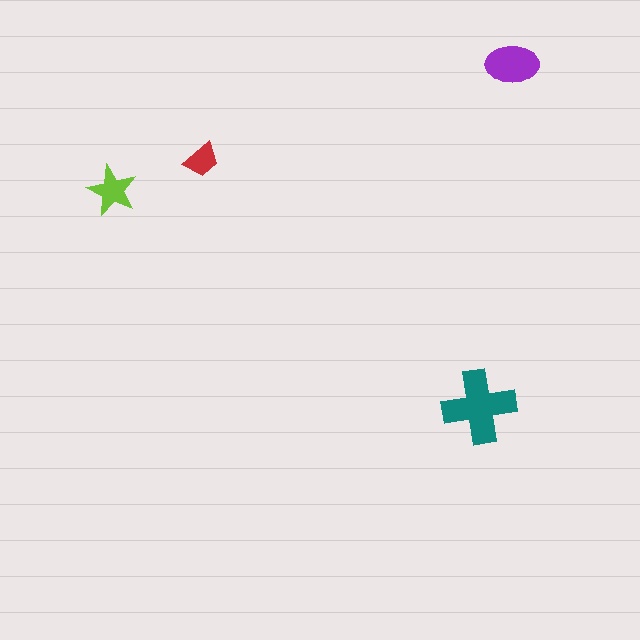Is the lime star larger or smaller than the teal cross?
Smaller.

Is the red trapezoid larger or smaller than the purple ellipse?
Smaller.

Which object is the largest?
The teal cross.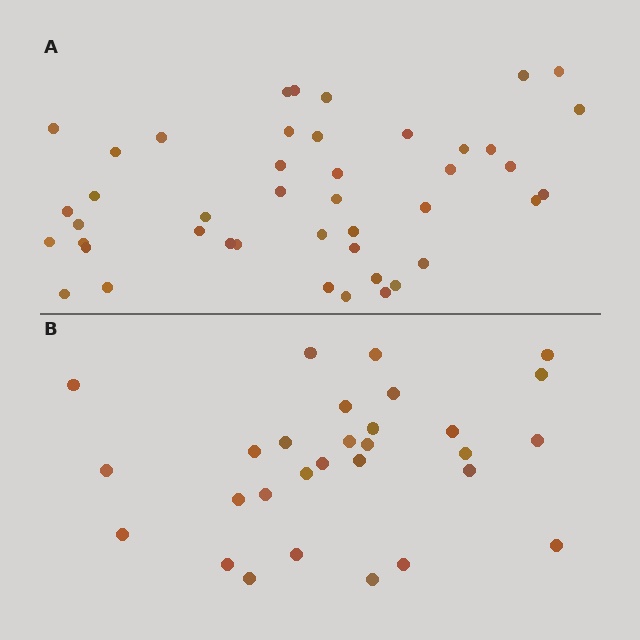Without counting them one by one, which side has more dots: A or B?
Region A (the top region) has more dots.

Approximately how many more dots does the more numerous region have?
Region A has approximately 15 more dots than region B.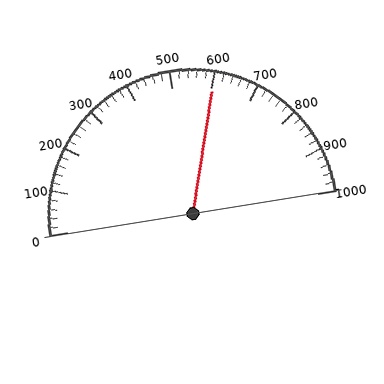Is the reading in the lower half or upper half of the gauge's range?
The reading is in the upper half of the range (0 to 1000).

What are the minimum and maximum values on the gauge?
The gauge ranges from 0 to 1000.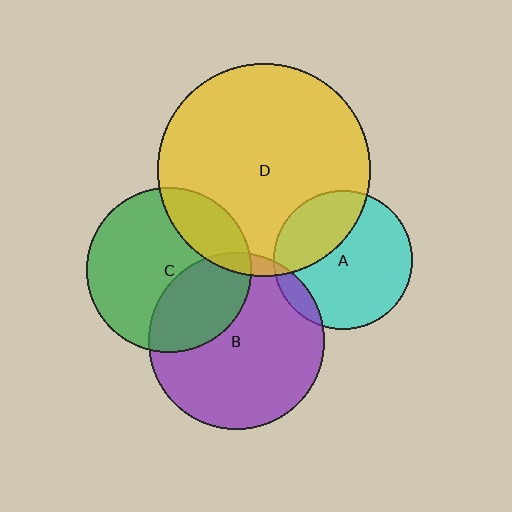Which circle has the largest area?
Circle D (yellow).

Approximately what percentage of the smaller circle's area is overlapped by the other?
Approximately 20%.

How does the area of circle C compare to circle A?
Approximately 1.4 times.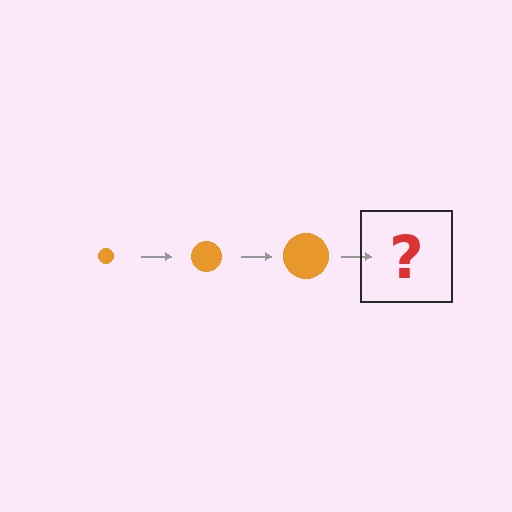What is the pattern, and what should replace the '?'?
The pattern is that the circle gets progressively larger each step. The '?' should be an orange circle, larger than the previous one.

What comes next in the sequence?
The next element should be an orange circle, larger than the previous one.